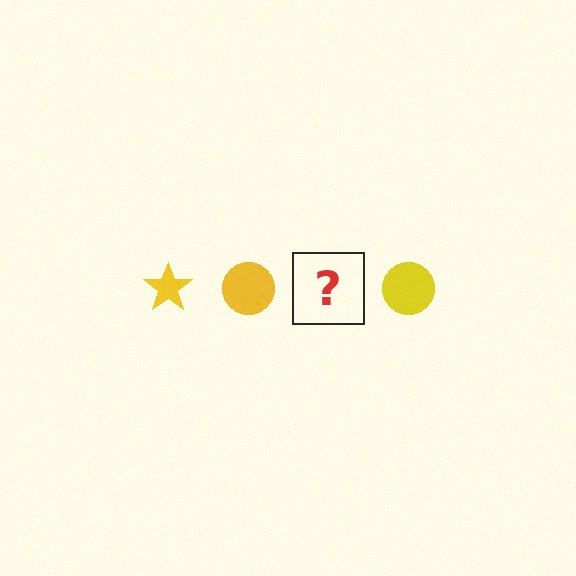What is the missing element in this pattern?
The missing element is a yellow star.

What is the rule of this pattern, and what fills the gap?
The rule is that the pattern cycles through star, circle shapes in yellow. The gap should be filled with a yellow star.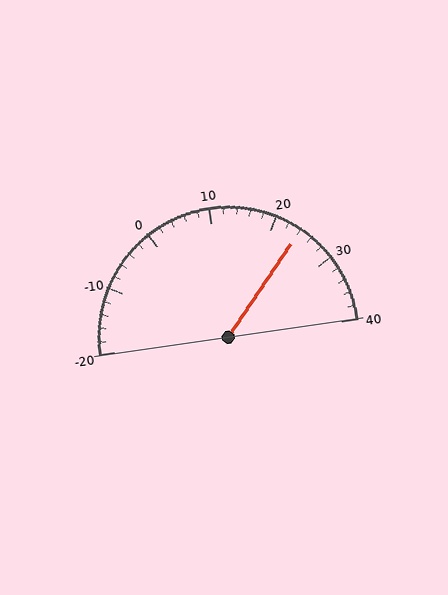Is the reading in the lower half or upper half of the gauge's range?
The reading is in the upper half of the range (-20 to 40).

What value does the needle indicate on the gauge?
The needle indicates approximately 24.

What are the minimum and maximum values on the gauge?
The gauge ranges from -20 to 40.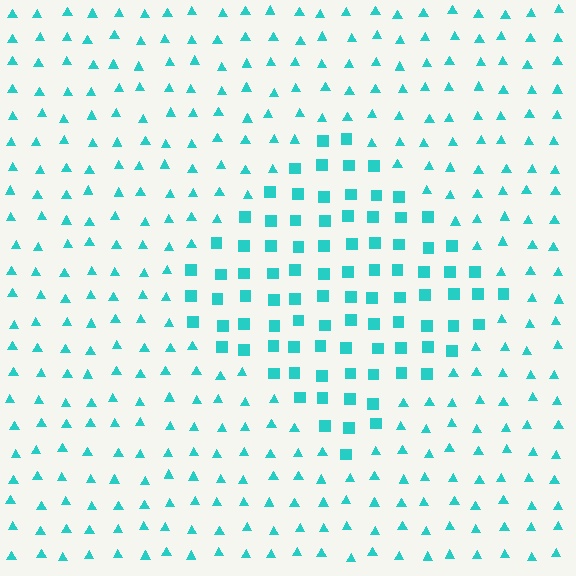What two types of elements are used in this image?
The image uses squares inside the diamond region and triangles outside it.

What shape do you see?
I see a diamond.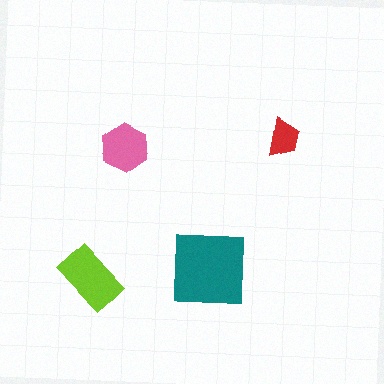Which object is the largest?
The teal square.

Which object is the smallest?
The red trapezoid.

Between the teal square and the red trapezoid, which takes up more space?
The teal square.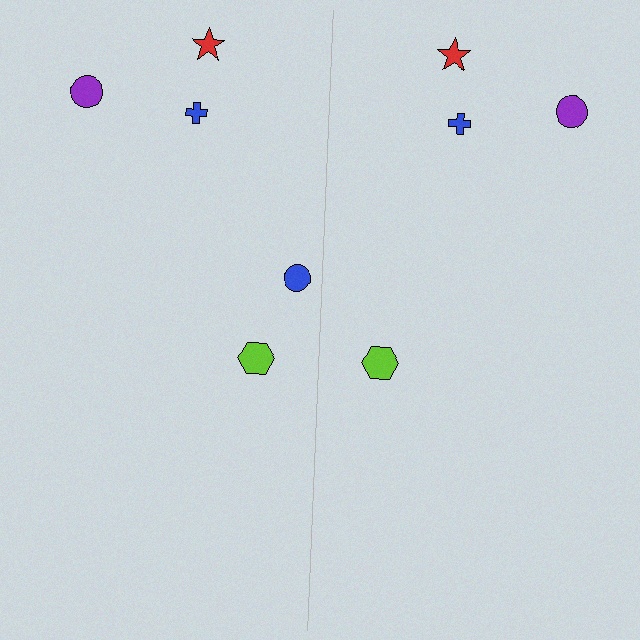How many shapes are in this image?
There are 9 shapes in this image.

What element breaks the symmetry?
A blue circle is missing from the right side.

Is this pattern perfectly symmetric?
No, the pattern is not perfectly symmetric. A blue circle is missing from the right side.